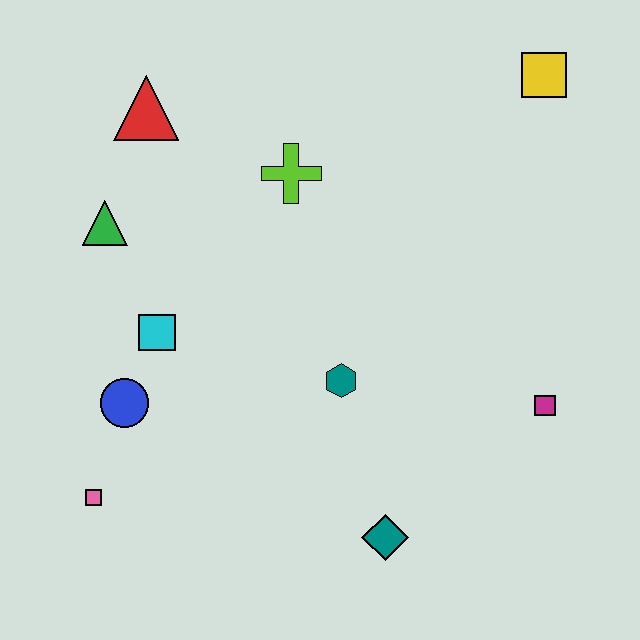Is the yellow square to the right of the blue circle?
Yes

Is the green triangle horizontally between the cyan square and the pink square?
Yes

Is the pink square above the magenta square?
No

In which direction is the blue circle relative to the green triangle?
The blue circle is below the green triangle.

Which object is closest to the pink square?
The blue circle is closest to the pink square.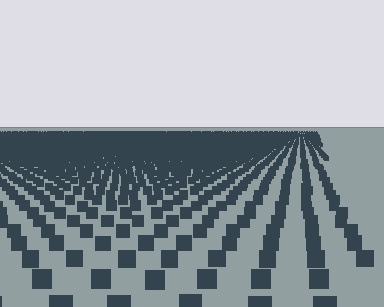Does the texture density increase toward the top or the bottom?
Density increases toward the top.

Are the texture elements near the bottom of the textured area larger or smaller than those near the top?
Larger. Near the bottom, elements are closer to the viewer and appear at a bigger on-screen size.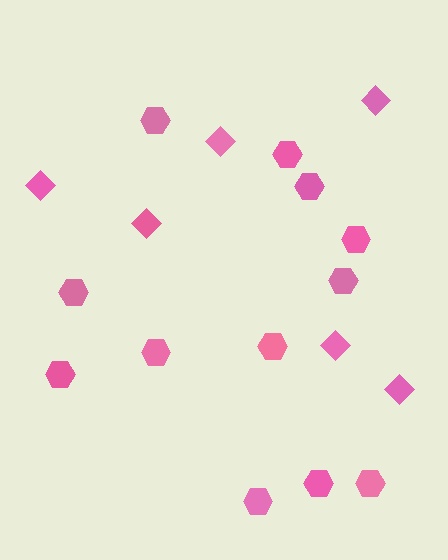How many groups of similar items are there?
There are 2 groups: one group of diamonds (6) and one group of hexagons (12).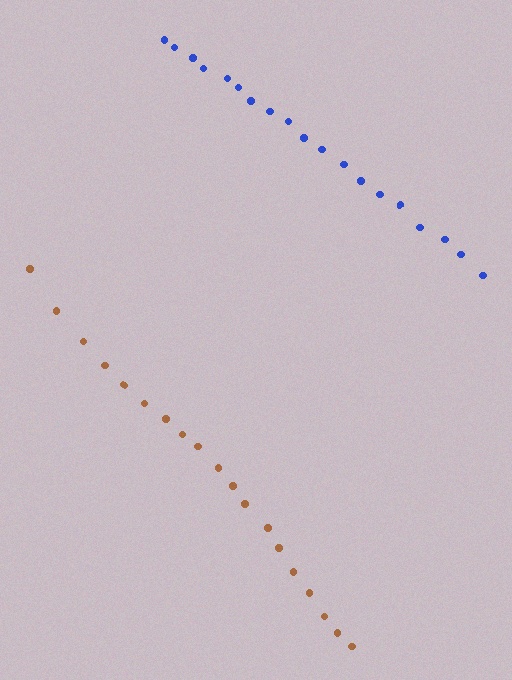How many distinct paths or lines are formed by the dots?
There are 2 distinct paths.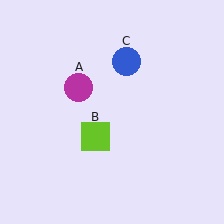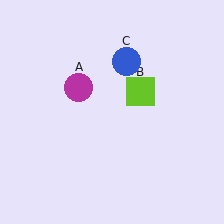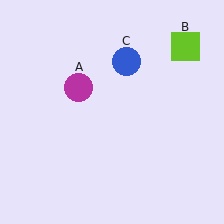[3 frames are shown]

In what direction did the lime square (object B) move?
The lime square (object B) moved up and to the right.